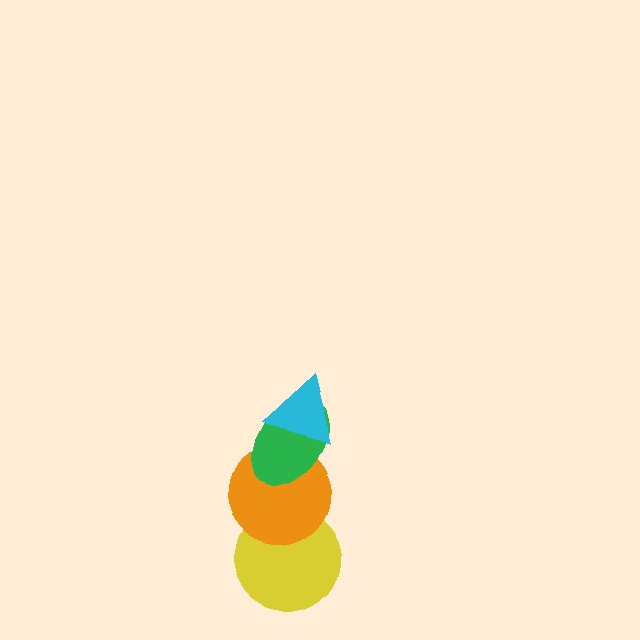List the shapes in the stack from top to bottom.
From top to bottom: the cyan triangle, the green ellipse, the orange circle, the yellow circle.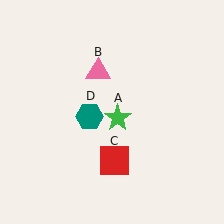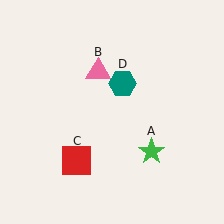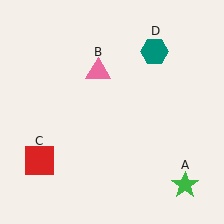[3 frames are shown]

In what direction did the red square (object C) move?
The red square (object C) moved left.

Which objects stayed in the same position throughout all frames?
Pink triangle (object B) remained stationary.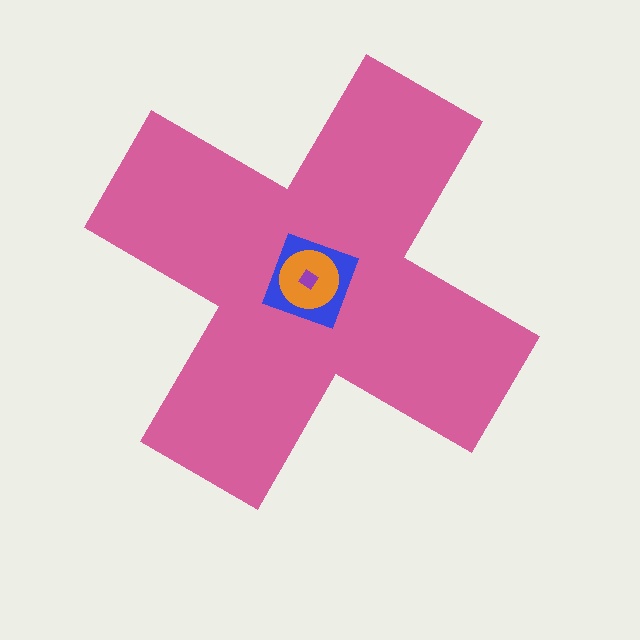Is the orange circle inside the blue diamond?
Yes.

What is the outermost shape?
The pink cross.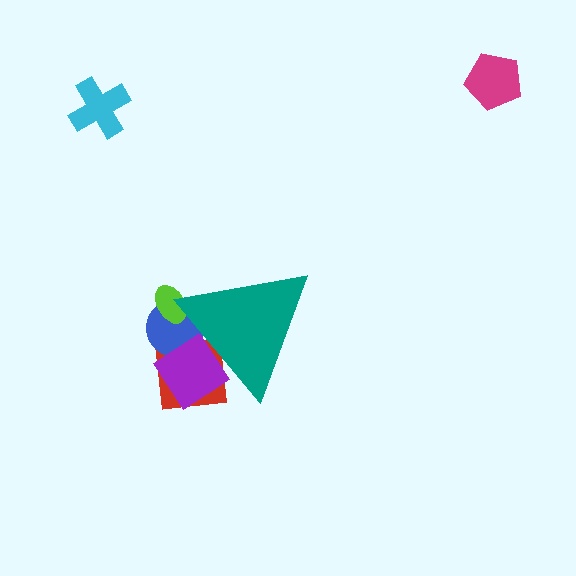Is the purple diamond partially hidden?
Yes, the purple diamond is partially hidden behind the teal triangle.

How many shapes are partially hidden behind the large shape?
4 shapes are partially hidden.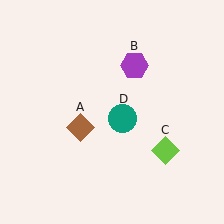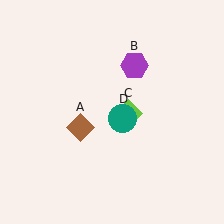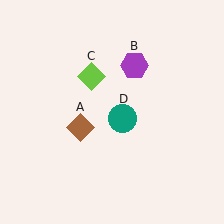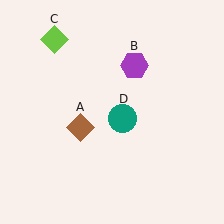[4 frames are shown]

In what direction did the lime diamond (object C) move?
The lime diamond (object C) moved up and to the left.